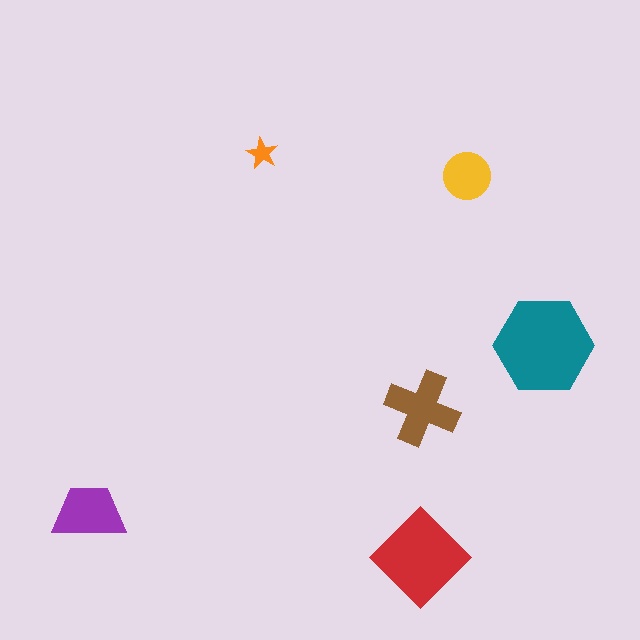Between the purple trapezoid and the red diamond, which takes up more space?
The red diamond.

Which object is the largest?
The teal hexagon.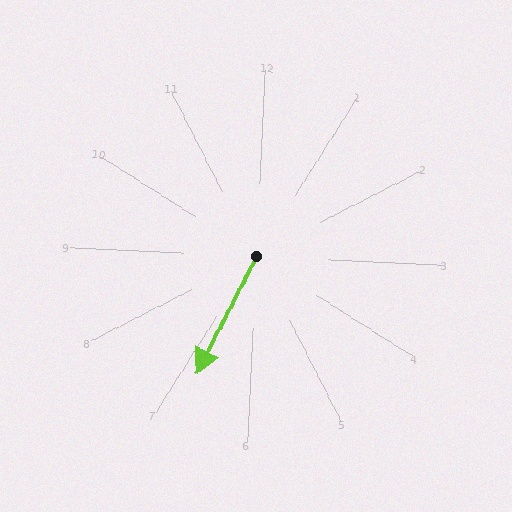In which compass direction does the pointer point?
Southwest.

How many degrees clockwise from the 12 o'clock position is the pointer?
Approximately 204 degrees.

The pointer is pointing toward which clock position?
Roughly 7 o'clock.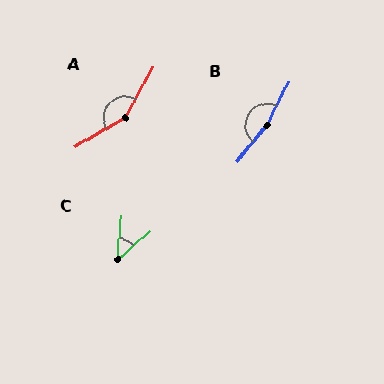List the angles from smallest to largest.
C (43°), A (149°), B (167°).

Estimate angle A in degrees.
Approximately 149 degrees.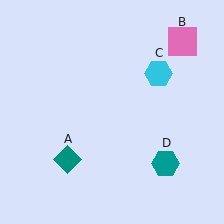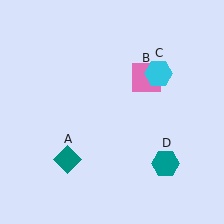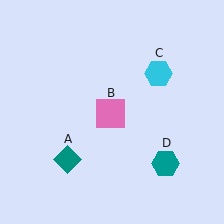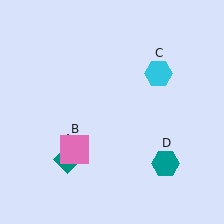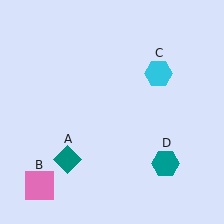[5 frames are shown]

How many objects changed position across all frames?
1 object changed position: pink square (object B).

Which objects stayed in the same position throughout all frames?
Teal diamond (object A) and cyan hexagon (object C) and teal hexagon (object D) remained stationary.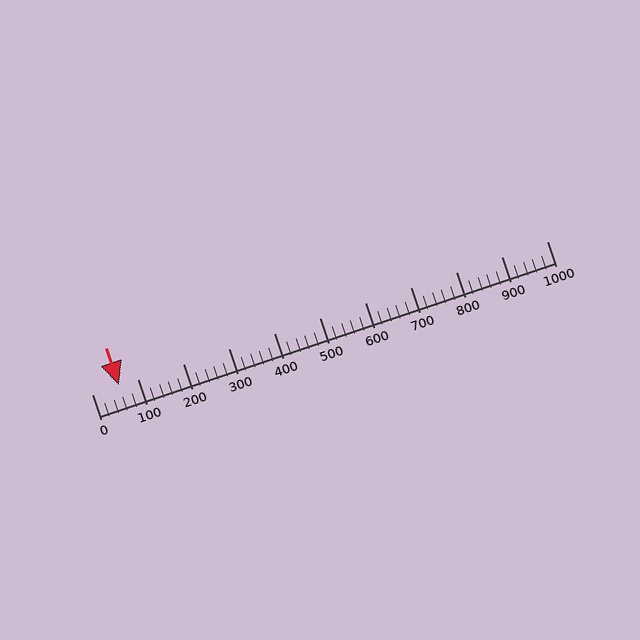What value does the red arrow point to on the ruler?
The red arrow points to approximately 60.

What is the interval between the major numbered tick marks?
The major tick marks are spaced 100 units apart.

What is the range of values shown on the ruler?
The ruler shows values from 0 to 1000.